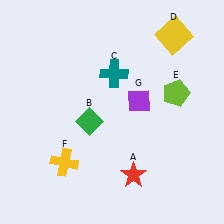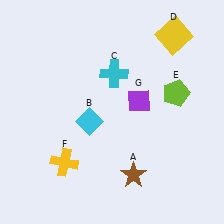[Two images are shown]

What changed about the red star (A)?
In Image 1, A is red. In Image 2, it changed to brown.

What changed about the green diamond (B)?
In Image 1, B is green. In Image 2, it changed to cyan.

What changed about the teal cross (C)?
In Image 1, C is teal. In Image 2, it changed to cyan.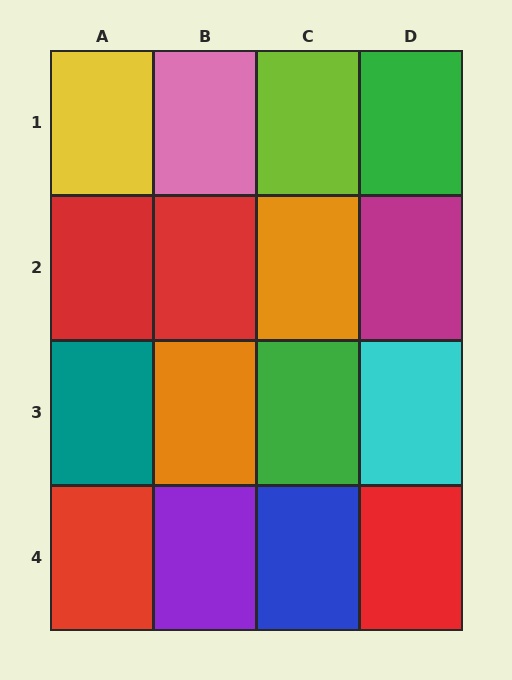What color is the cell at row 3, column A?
Teal.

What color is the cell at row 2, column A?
Red.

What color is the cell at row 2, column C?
Orange.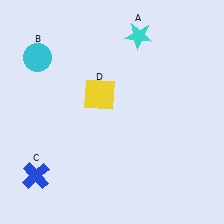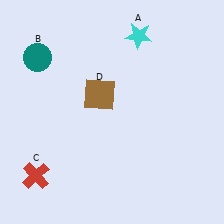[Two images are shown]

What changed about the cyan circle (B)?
In Image 1, B is cyan. In Image 2, it changed to teal.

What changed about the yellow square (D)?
In Image 1, D is yellow. In Image 2, it changed to brown.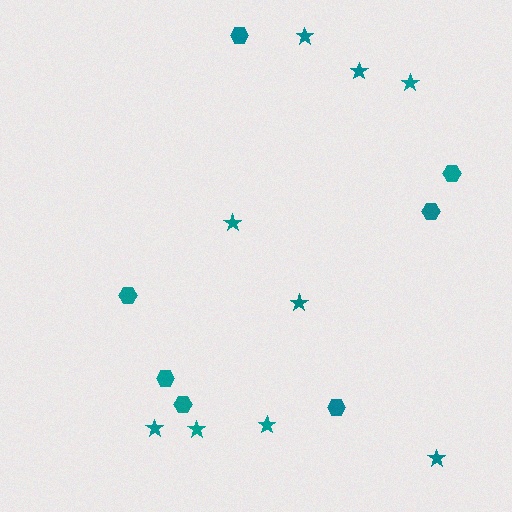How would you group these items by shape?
There are 2 groups: one group of stars (9) and one group of hexagons (7).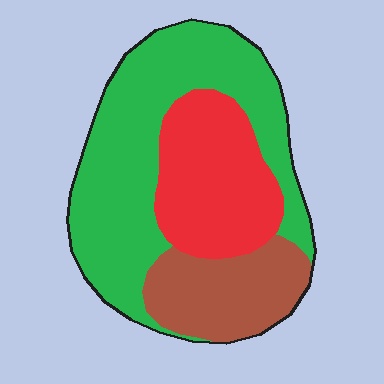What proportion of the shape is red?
Red covers around 30% of the shape.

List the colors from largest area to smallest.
From largest to smallest: green, red, brown.